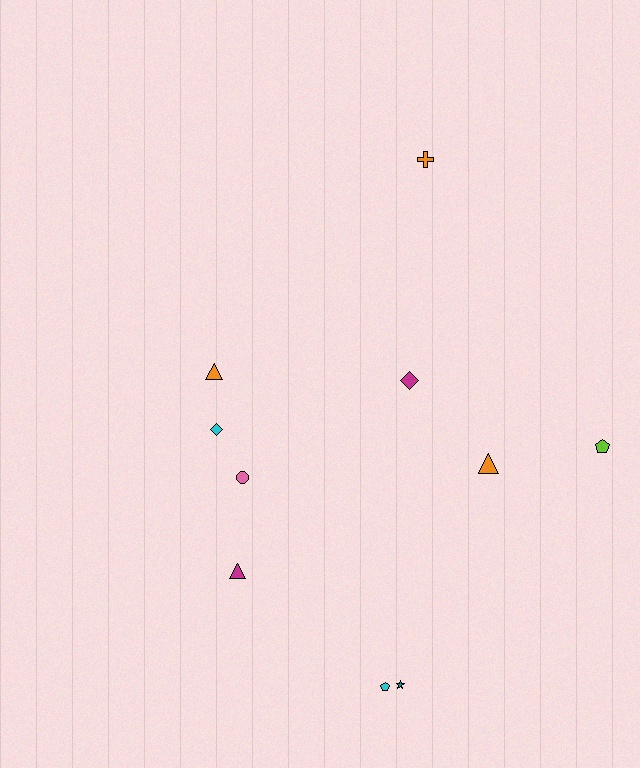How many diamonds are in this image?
There are 2 diamonds.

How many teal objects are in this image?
There is 1 teal object.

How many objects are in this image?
There are 10 objects.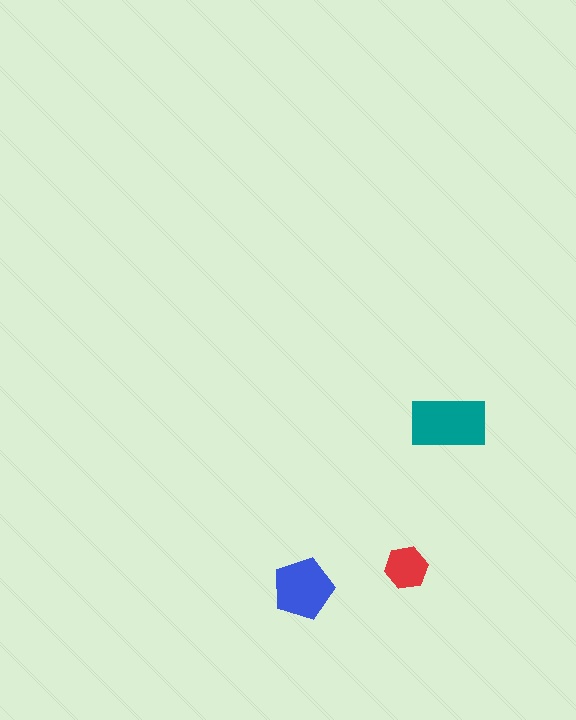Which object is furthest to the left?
The blue pentagon is leftmost.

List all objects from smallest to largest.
The red hexagon, the blue pentagon, the teal rectangle.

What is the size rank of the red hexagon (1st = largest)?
3rd.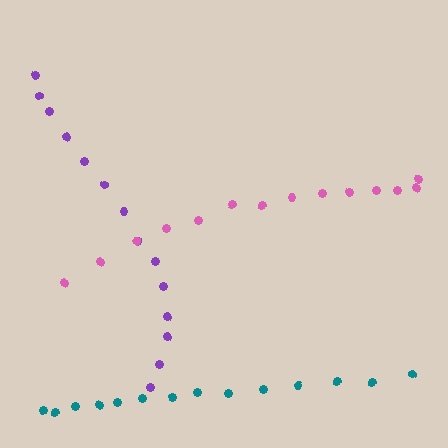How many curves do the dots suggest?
There are 3 distinct paths.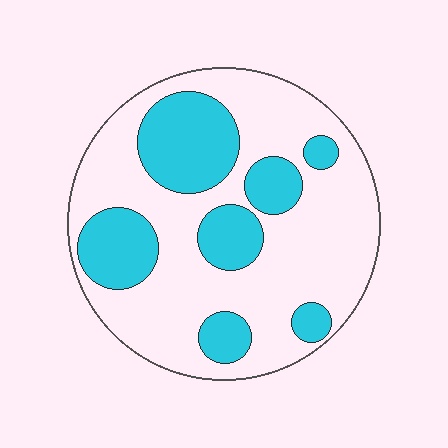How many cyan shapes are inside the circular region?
7.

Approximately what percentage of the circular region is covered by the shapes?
Approximately 30%.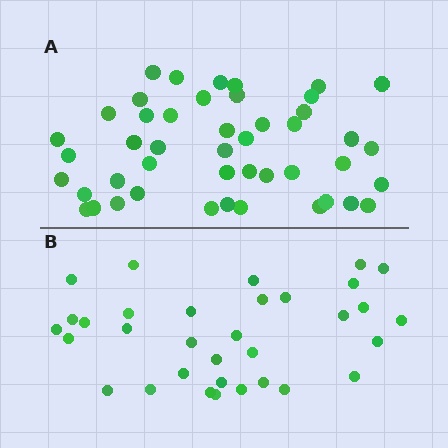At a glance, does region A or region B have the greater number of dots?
Region A (the top region) has more dots.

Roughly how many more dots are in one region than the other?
Region A has approximately 15 more dots than region B.